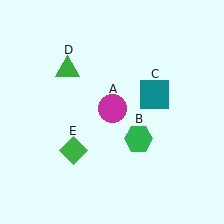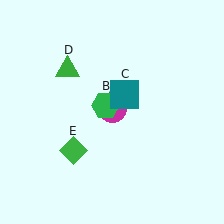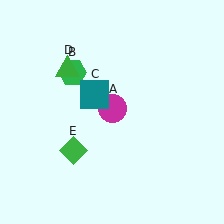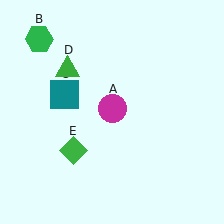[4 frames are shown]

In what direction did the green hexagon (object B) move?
The green hexagon (object B) moved up and to the left.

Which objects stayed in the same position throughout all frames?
Magenta circle (object A) and green triangle (object D) and green diamond (object E) remained stationary.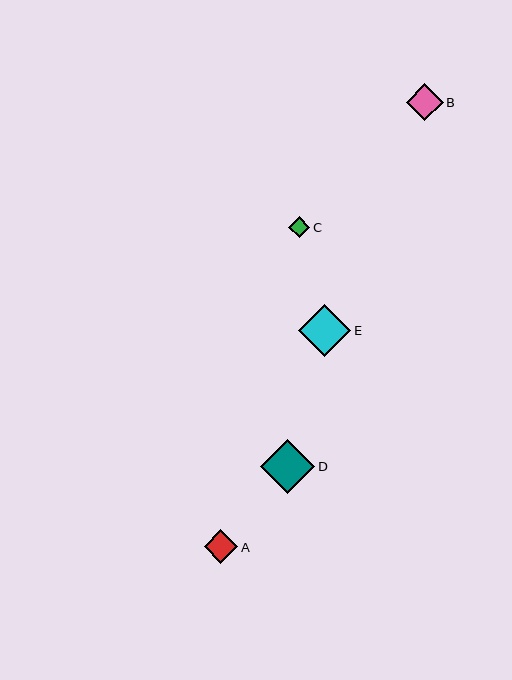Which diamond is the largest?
Diamond D is the largest with a size of approximately 54 pixels.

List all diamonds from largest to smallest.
From largest to smallest: D, E, B, A, C.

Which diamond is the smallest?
Diamond C is the smallest with a size of approximately 21 pixels.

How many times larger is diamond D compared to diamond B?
Diamond D is approximately 1.5 times the size of diamond B.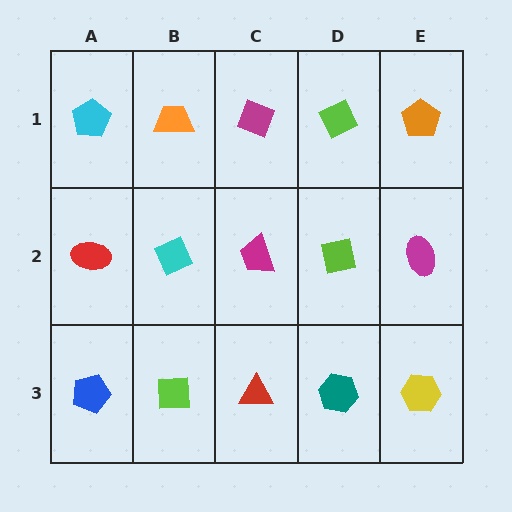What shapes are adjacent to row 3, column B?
A cyan diamond (row 2, column B), a blue pentagon (row 3, column A), a red triangle (row 3, column C).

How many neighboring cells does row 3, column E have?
2.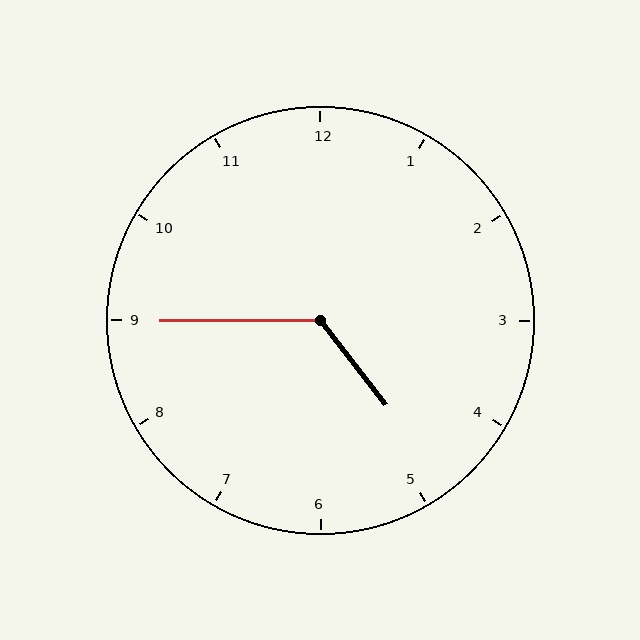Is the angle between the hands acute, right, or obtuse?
It is obtuse.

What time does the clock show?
4:45.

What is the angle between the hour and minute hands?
Approximately 128 degrees.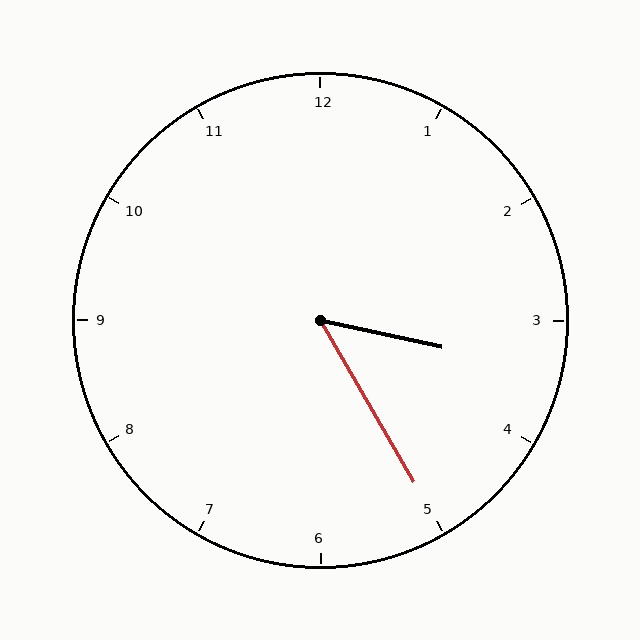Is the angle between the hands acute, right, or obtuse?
It is acute.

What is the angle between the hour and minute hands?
Approximately 48 degrees.